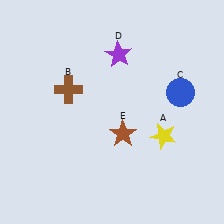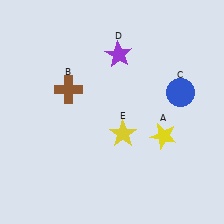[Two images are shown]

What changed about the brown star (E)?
In Image 1, E is brown. In Image 2, it changed to yellow.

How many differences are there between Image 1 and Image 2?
There is 1 difference between the two images.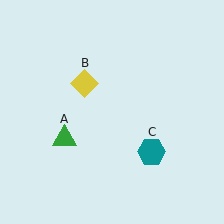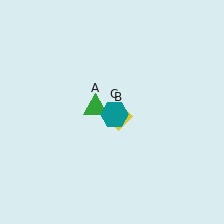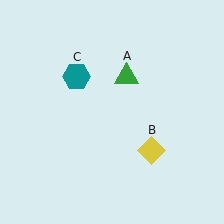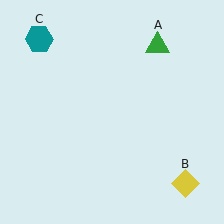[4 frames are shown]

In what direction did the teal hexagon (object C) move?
The teal hexagon (object C) moved up and to the left.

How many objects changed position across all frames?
3 objects changed position: green triangle (object A), yellow diamond (object B), teal hexagon (object C).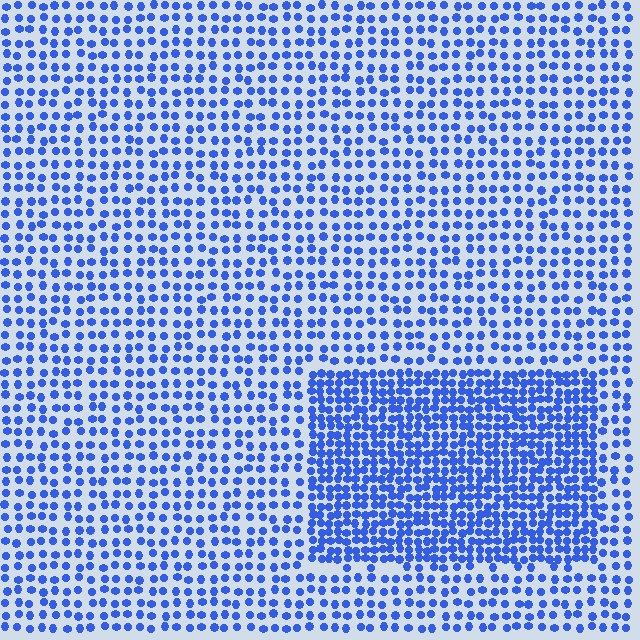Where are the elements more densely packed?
The elements are more densely packed inside the rectangle boundary.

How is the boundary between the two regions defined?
The boundary is defined by a change in element density (approximately 1.9x ratio). All elements are the same color, size, and shape.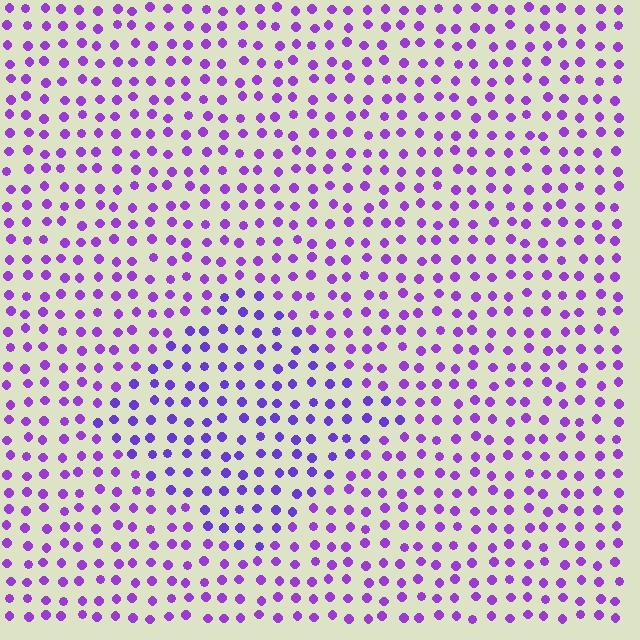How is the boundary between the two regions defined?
The boundary is defined purely by a slight shift in hue (about 21 degrees). Spacing, size, and orientation are identical on both sides.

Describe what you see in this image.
The image is filled with small purple elements in a uniform arrangement. A diamond-shaped region is visible where the elements are tinted to a slightly different hue, forming a subtle color boundary.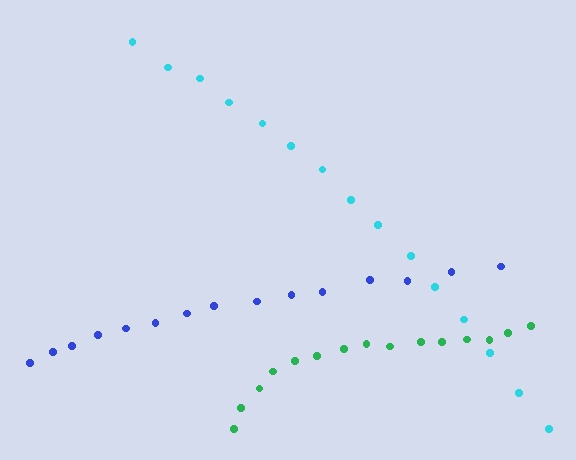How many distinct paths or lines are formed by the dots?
There are 3 distinct paths.